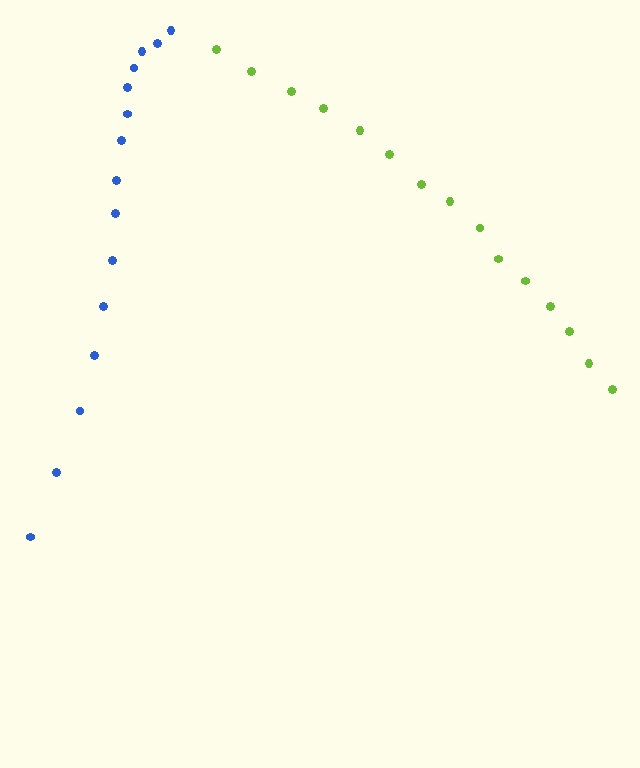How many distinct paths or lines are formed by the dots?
There are 2 distinct paths.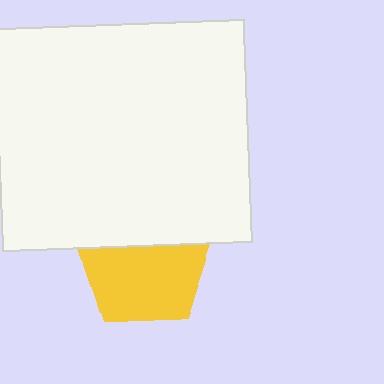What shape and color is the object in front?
The object in front is a white rectangle.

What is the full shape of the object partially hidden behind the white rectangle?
The partially hidden object is a yellow pentagon.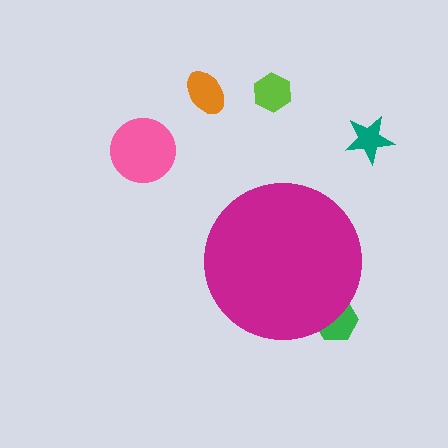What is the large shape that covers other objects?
A magenta circle.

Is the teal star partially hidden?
No, the teal star is fully visible.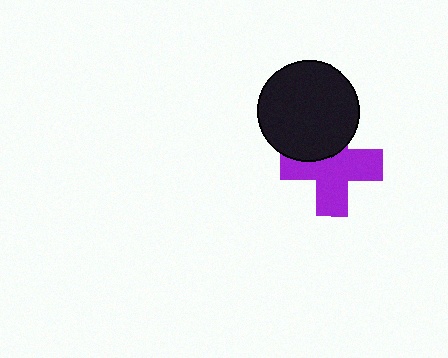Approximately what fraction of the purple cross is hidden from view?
Roughly 33% of the purple cross is hidden behind the black circle.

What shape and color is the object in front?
The object in front is a black circle.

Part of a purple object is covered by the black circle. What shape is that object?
It is a cross.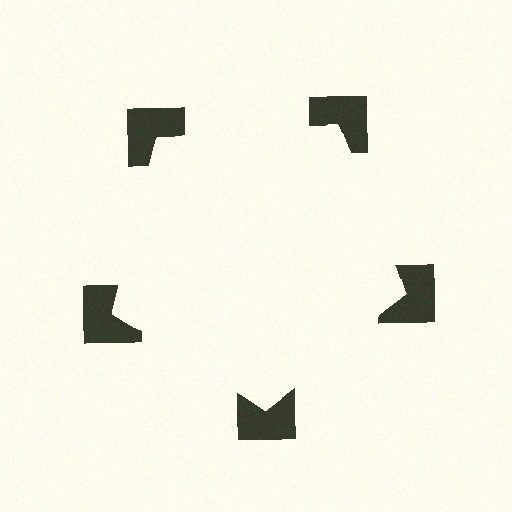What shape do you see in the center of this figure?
An illusory pentagon — its edges are inferred from the aligned wedge cuts in the notched squares, not physically drawn.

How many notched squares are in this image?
There are 5 — one at each vertex of the illusory pentagon.